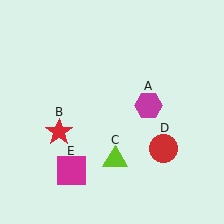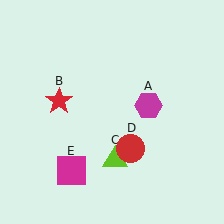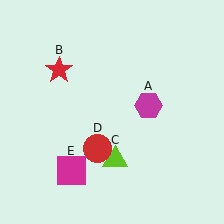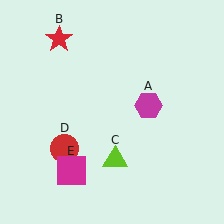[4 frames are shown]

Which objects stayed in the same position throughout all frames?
Magenta hexagon (object A) and lime triangle (object C) and magenta square (object E) remained stationary.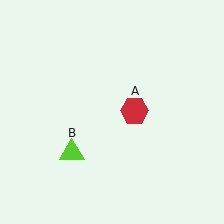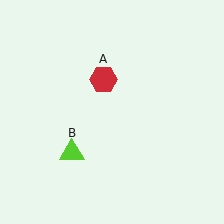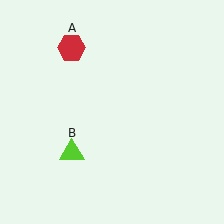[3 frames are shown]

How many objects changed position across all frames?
1 object changed position: red hexagon (object A).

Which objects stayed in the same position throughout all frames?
Lime triangle (object B) remained stationary.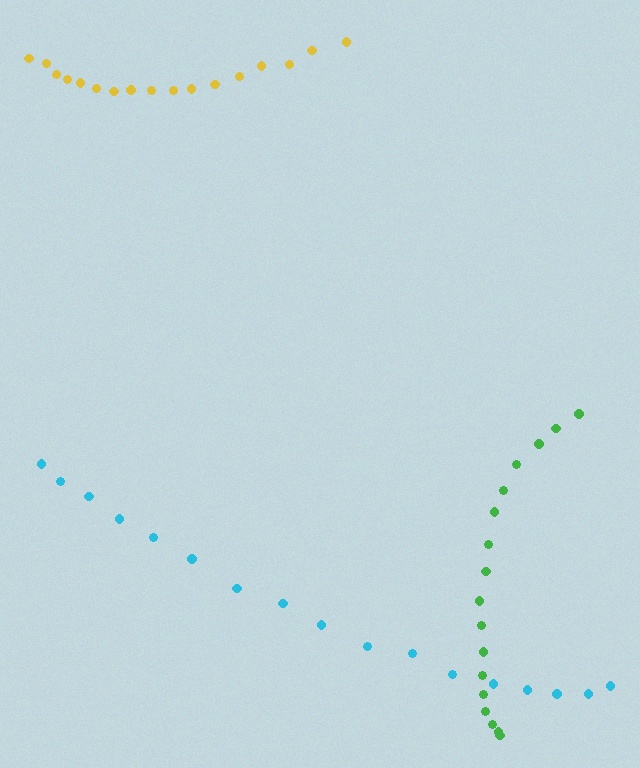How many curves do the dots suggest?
There are 3 distinct paths.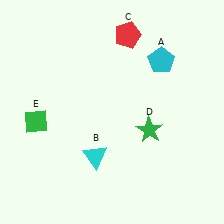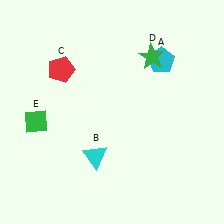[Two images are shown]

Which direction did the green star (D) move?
The green star (D) moved up.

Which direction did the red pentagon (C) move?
The red pentagon (C) moved left.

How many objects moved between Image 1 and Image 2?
2 objects moved between the two images.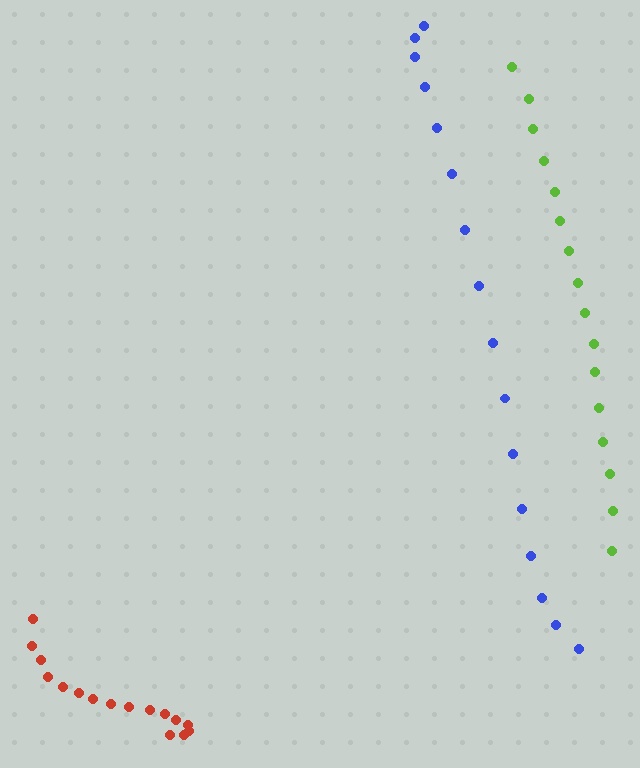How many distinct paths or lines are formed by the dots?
There are 3 distinct paths.